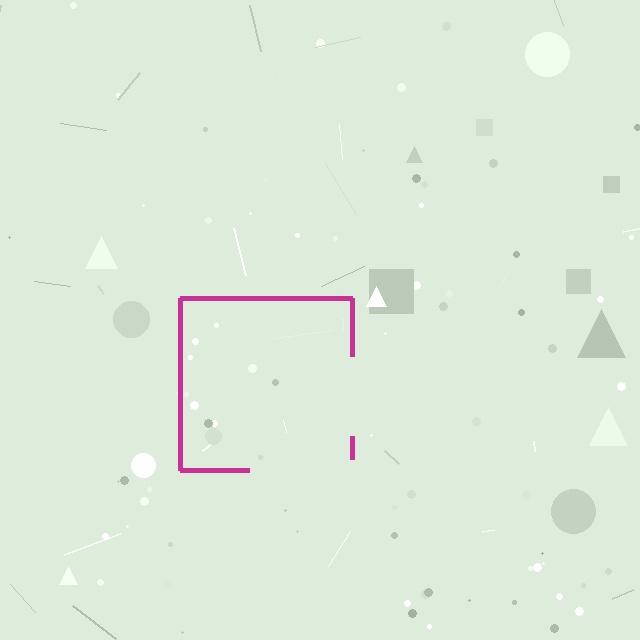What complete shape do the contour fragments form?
The contour fragments form a square.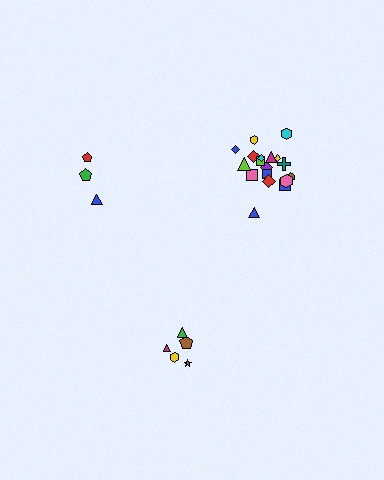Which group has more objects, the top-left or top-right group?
The top-right group.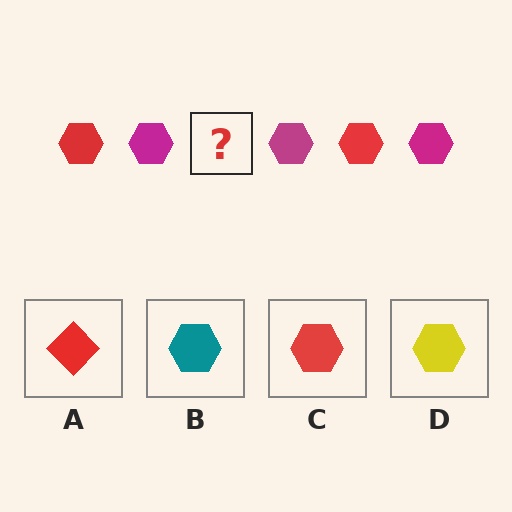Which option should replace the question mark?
Option C.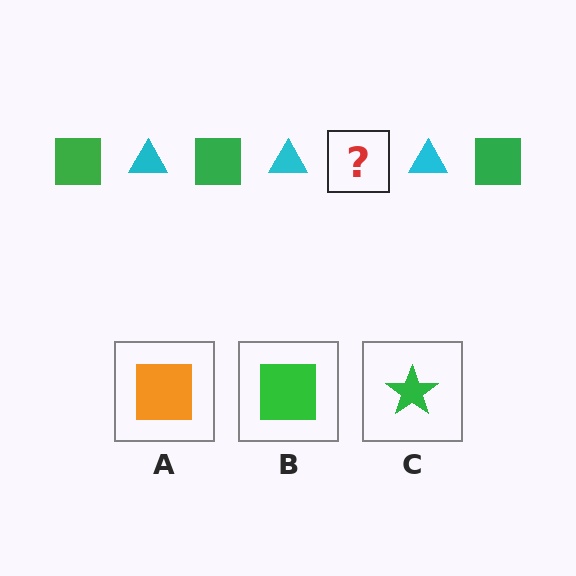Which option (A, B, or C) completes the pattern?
B.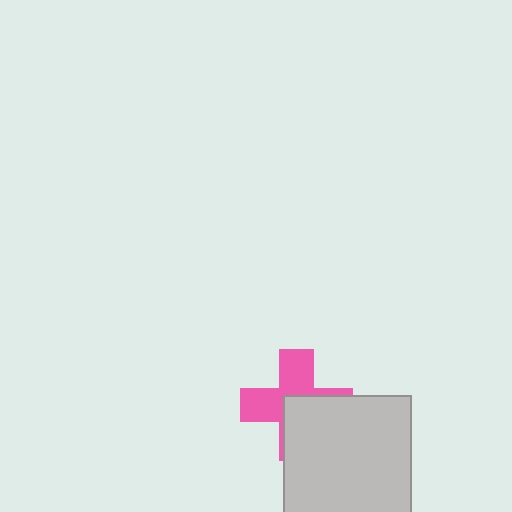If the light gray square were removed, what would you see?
You would see the complete pink cross.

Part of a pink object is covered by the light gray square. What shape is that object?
It is a cross.